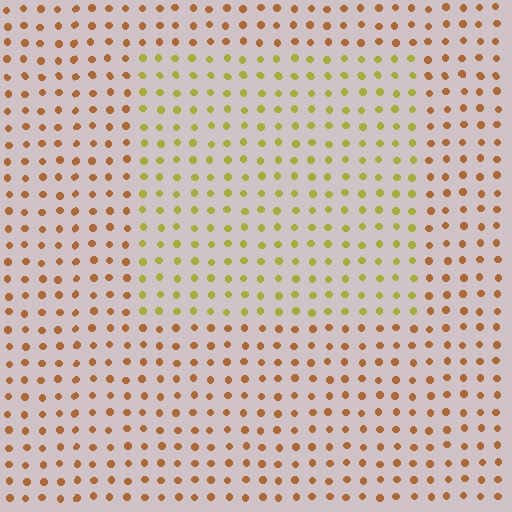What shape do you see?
I see a rectangle.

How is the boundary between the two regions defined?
The boundary is defined purely by a slight shift in hue (about 38 degrees). Spacing, size, and orientation are identical on both sides.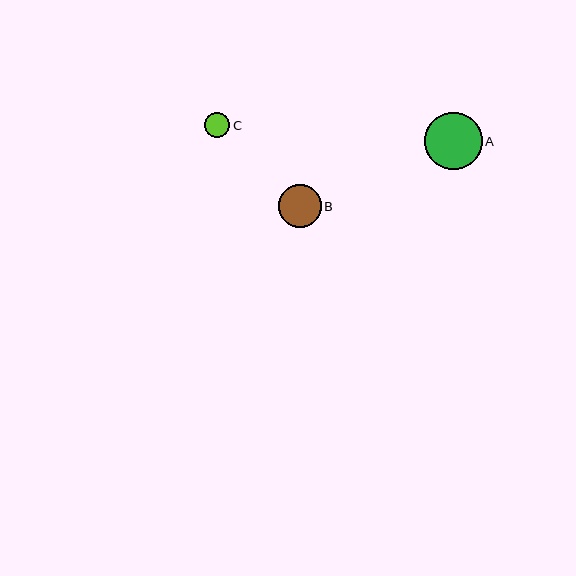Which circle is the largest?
Circle A is the largest with a size of approximately 58 pixels.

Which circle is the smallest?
Circle C is the smallest with a size of approximately 25 pixels.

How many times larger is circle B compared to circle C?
Circle B is approximately 1.7 times the size of circle C.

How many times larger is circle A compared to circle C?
Circle A is approximately 2.3 times the size of circle C.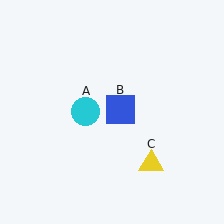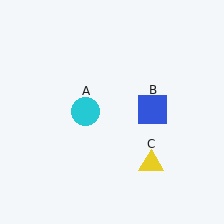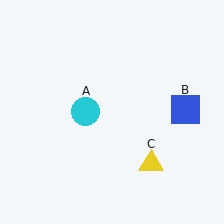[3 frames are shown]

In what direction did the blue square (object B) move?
The blue square (object B) moved right.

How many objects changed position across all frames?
1 object changed position: blue square (object B).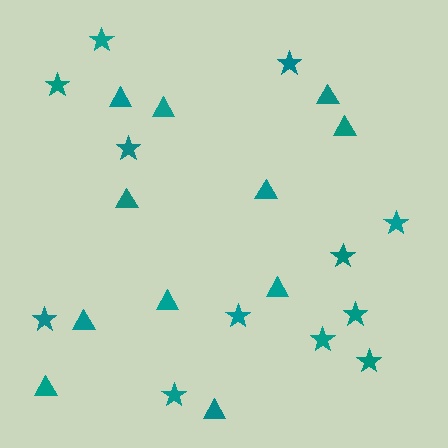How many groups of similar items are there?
There are 2 groups: one group of triangles (11) and one group of stars (12).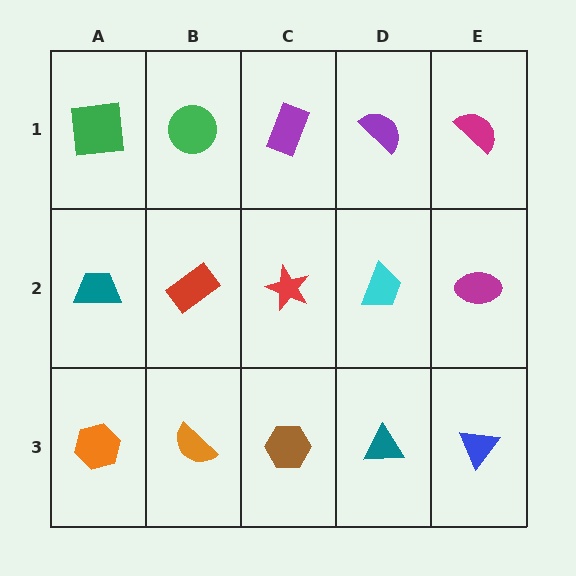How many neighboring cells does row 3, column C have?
3.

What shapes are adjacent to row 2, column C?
A purple rectangle (row 1, column C), a brown hexagon (row 3, column C), a red rectangle (row 2, column B), a cyan trapezoid (row 2, column D).